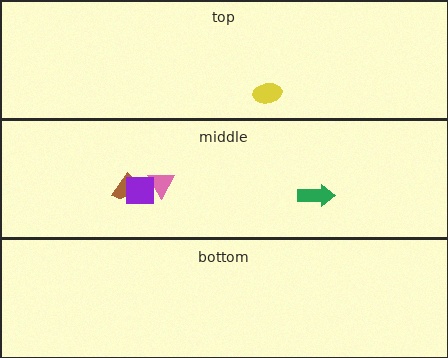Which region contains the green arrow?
The middle region.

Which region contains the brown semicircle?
The middle region.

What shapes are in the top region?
The yellow ellipse.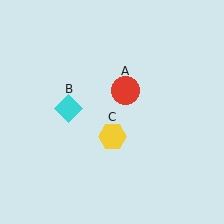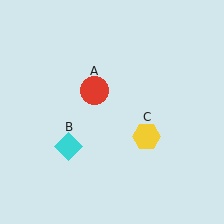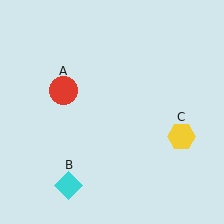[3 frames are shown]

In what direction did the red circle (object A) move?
The red circle (object A) moved left.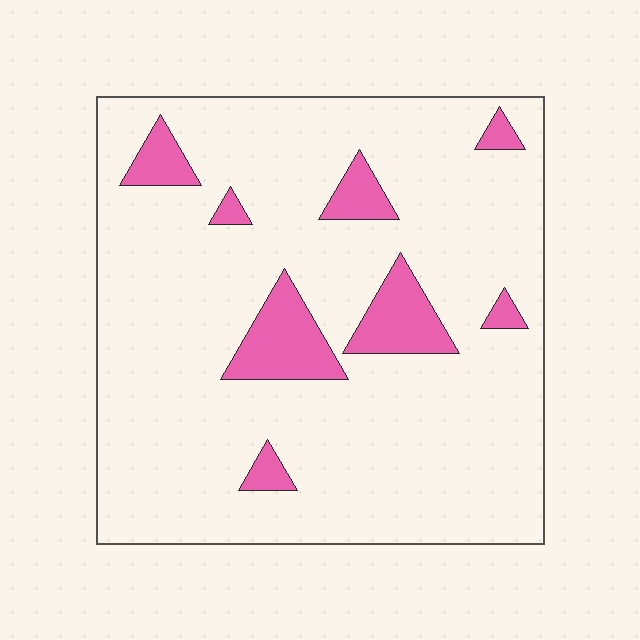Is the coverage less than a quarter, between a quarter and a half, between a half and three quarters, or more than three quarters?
Less than a quarter.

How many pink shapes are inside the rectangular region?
8.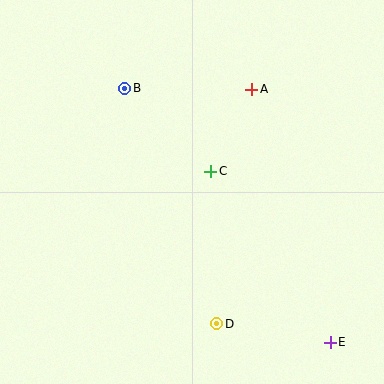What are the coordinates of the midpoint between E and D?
The midpoint between E and D is at (273, 333).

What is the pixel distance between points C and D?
The distance between C and D is 153 pixels.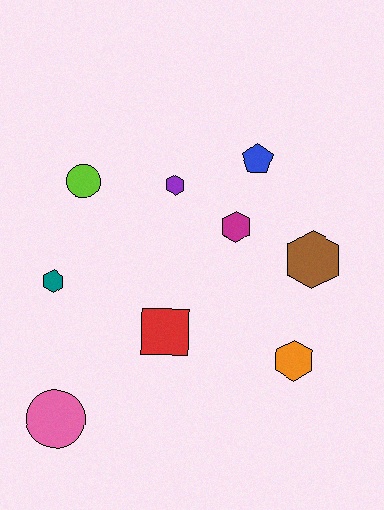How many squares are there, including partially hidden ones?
There is 1 square.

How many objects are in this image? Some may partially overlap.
There are 9 objects.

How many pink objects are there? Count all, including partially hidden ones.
There is 1 pink object.